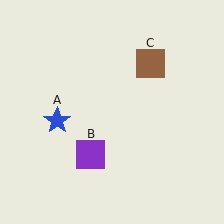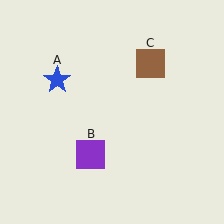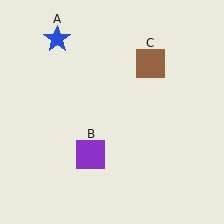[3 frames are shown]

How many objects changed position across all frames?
1 object changed position: blue star (object A).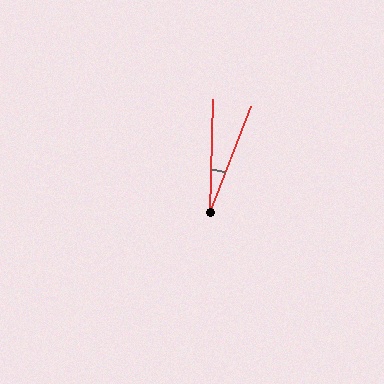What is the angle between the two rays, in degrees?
Approximately 20 degrees.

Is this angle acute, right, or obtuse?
It is acute.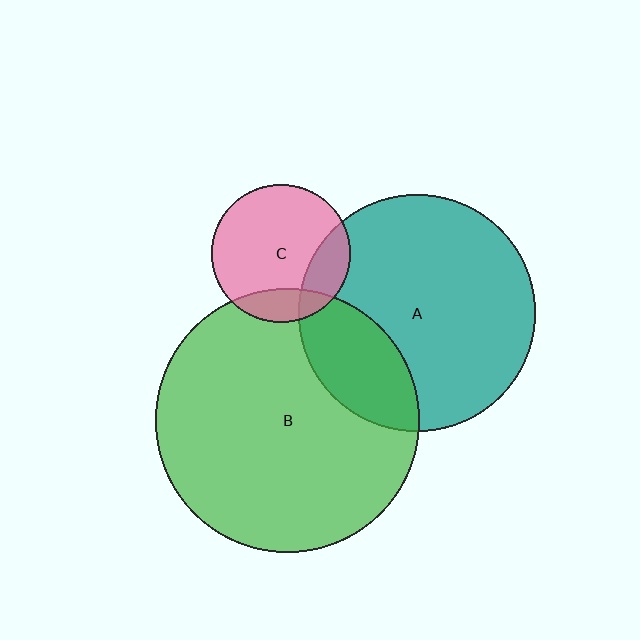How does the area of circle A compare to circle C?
Approximately 2.9 times.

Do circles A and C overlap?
Yes.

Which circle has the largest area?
Circle B (green).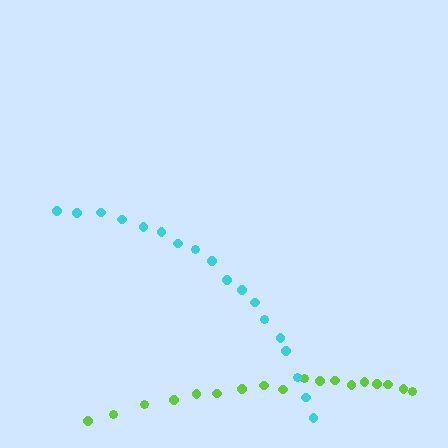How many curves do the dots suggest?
There are 2 distinct paths.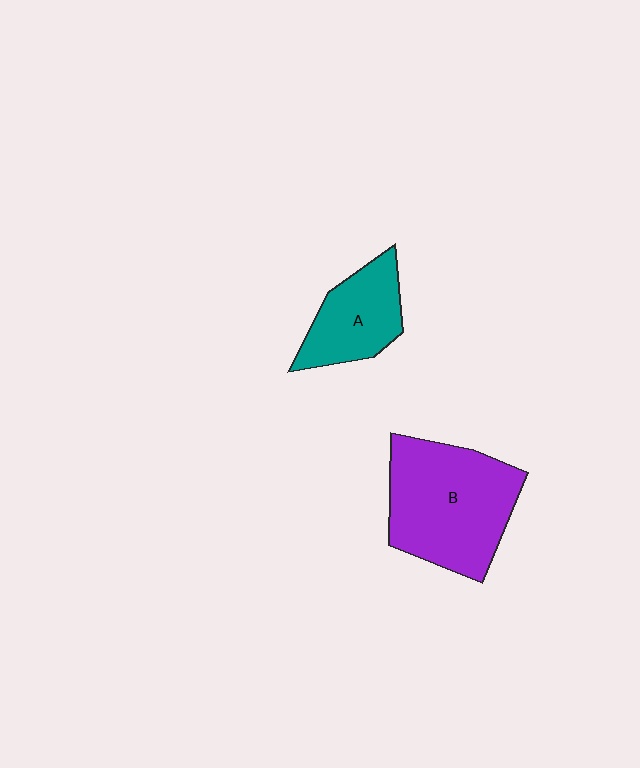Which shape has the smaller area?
Shape A (teal).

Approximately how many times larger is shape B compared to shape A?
Approximately 1.8 times.